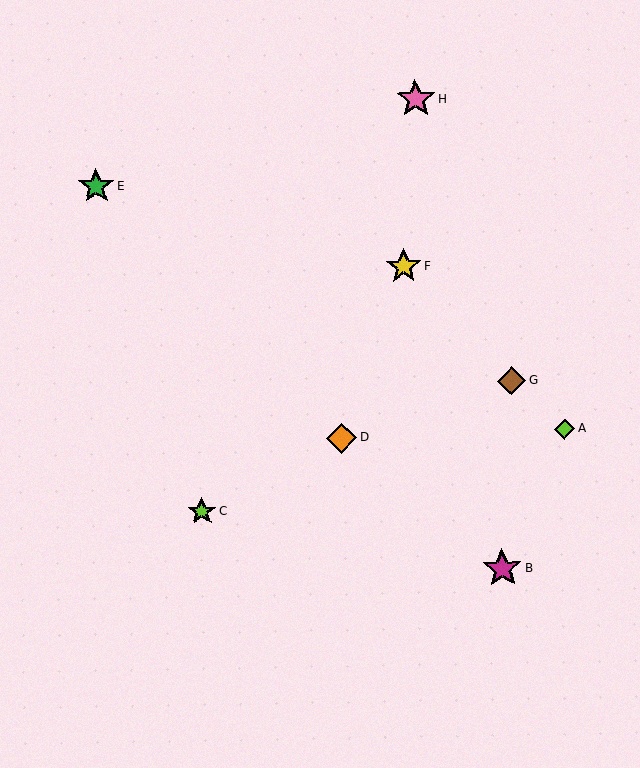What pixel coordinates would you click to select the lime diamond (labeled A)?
Click at (564, 429) to select the lime diamond A.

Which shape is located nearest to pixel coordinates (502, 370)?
The brown diamond (labeled G) at (512, 381) is nearest to that location.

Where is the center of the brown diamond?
The center of the brown diamond is at (512, 381).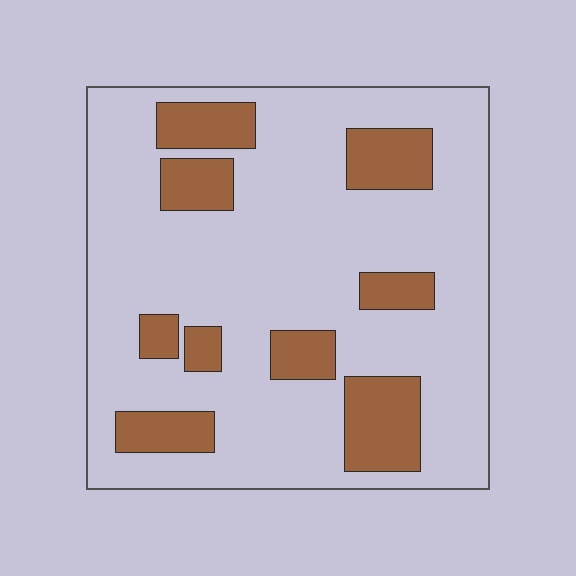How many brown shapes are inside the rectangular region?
9.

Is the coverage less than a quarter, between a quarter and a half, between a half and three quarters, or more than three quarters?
Less than a quarter.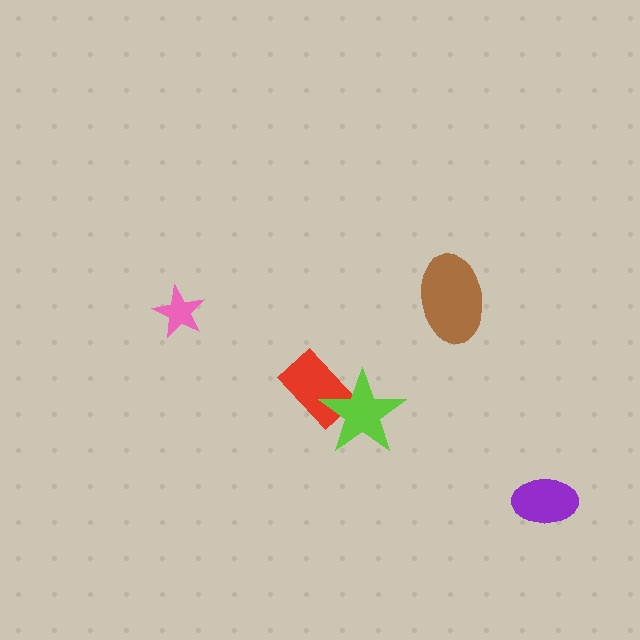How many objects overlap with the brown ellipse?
0 objects overlap with the brown ellipse.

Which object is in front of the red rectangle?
The lime star is in front of the red rectangle.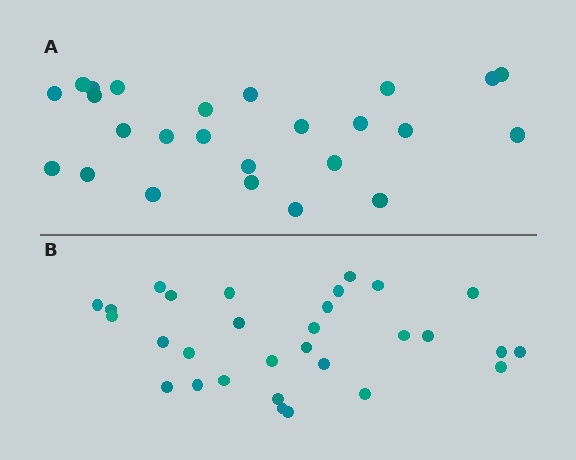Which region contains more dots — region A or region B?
Region B (the bottom region) has more dots.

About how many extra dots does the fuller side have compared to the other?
Region B has about 5 more dots than region A.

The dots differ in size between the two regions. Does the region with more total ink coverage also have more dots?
No. Region A has more total ink coverage because its dots are larger, but region B actually contains more individual dots. Total area can be misleading — the number of items is what matters here.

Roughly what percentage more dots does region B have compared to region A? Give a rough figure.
About 20% more.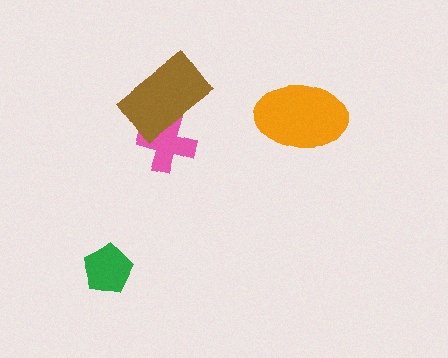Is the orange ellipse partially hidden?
No, no other shape covers it.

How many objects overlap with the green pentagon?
0 objects overlap with the green pentagon.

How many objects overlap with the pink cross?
1 object overlaps with the pink cross.